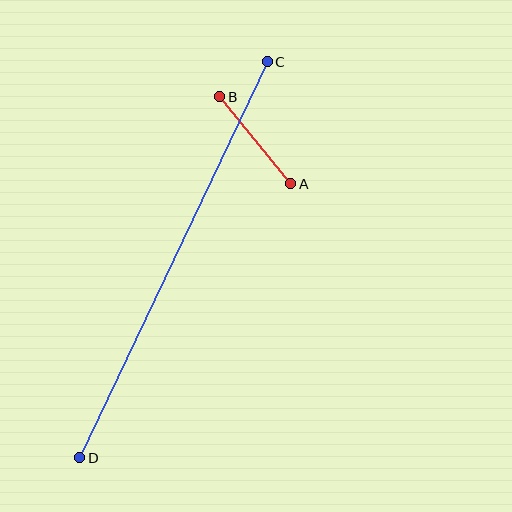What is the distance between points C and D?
The distance is approximately 438 pixels.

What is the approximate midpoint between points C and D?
The midpoint is at approximately (173, 260) pixels.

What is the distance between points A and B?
The distance is approximately 112 pixels.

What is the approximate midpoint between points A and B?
The midpoint is at approximately (255, 140) pixels.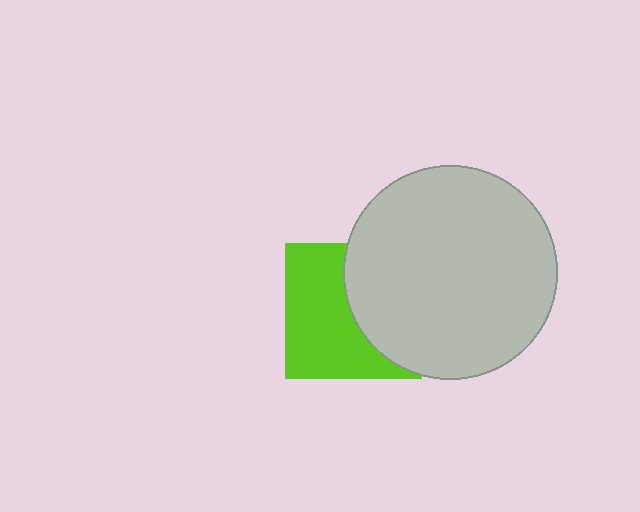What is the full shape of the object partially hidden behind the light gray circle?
The partially hidden object is a lime square.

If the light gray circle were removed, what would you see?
You would see the complete lime square.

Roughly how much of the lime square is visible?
About half of it is visible (roughly 56%).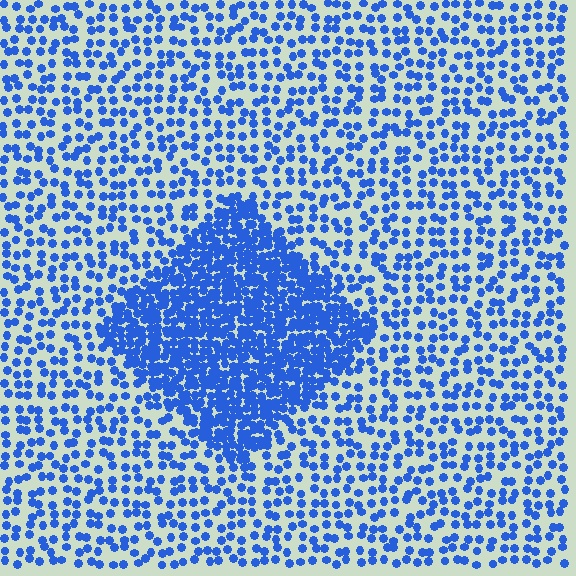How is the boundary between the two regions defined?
The boundary is defined by a change in element density (approximately 2.6x ratio). All elements are the same color, size, and shape.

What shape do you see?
I see a diamond.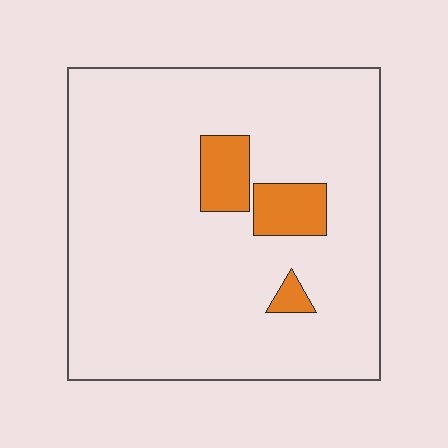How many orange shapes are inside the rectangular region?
3.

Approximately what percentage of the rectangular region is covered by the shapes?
Approximately 10%.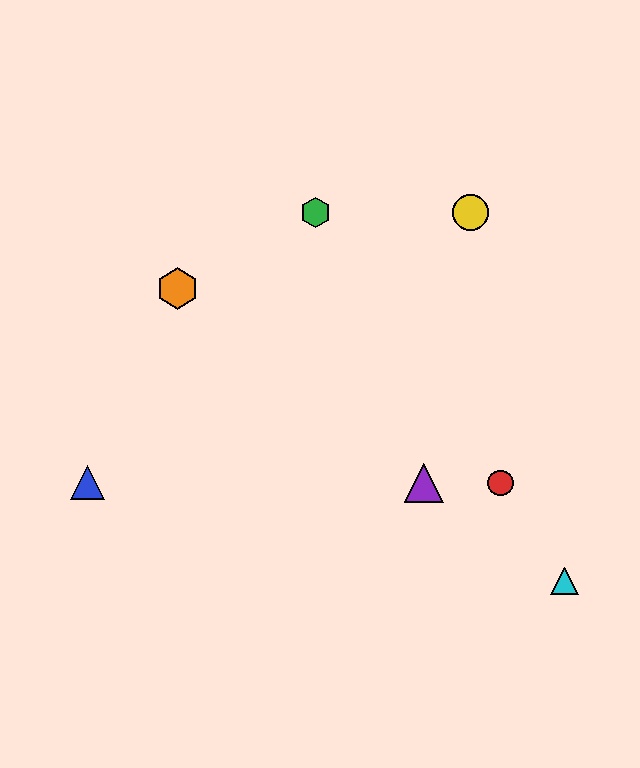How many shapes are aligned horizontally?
3 shapes (the red circle, the blue triangle, the purple triangle) are aligned horizontally.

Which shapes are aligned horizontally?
The red circle, the blue triangle, the purple triangle are aligned horizontally.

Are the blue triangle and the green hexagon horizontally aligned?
No, the blue triangle is at y≈483 and the green hexagon is at y≈213.